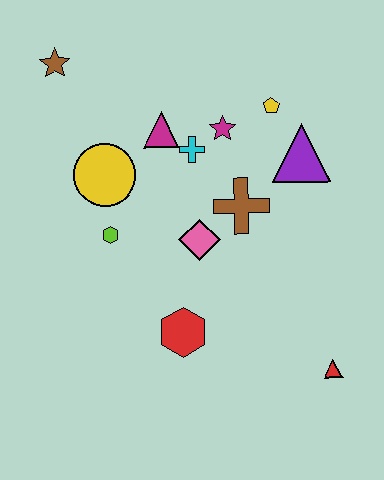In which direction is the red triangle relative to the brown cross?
The red triangle is below the brown cross.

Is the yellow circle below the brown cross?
No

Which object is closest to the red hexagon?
The pink diamond is closest to the red hexagon.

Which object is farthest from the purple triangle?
The brown star is farthest from the purple triangle.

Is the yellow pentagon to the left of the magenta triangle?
No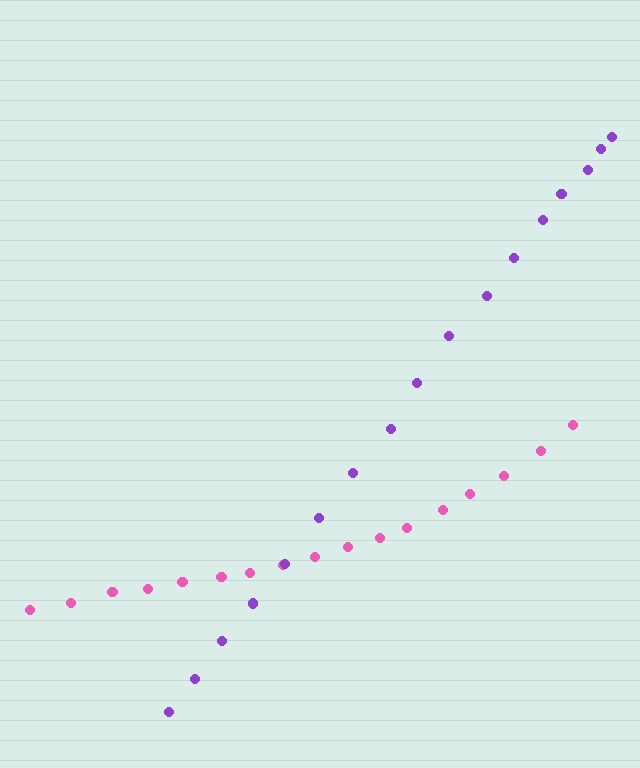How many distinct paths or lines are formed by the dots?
There are 2 distinct paths.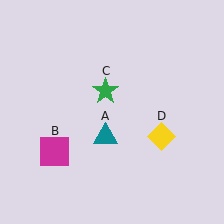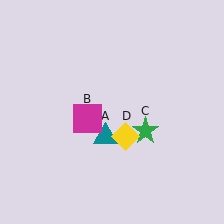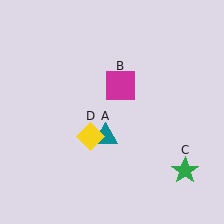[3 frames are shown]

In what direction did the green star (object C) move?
The green star (object C) moved down and to the right.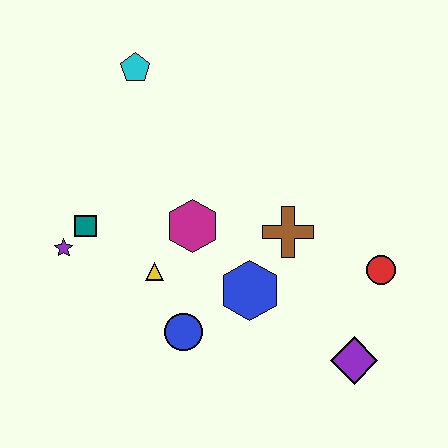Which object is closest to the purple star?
The teal square is closest to the purple star.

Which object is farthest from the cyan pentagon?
The purple diamond is farthest from the cyan pentagon.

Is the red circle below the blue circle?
No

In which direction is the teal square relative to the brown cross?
The teal square is to the left of the brown cross.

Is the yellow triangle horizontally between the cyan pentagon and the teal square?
No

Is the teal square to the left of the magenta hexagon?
Yes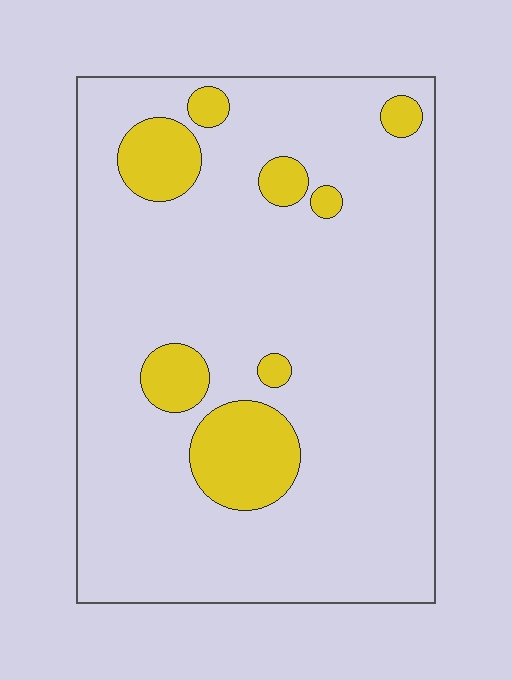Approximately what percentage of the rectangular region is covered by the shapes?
Approximately 15%.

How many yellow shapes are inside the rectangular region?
8.